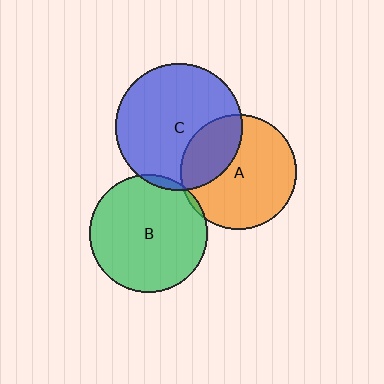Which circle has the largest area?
Circle C (blue).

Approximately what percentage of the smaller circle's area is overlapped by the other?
Approximately 5%.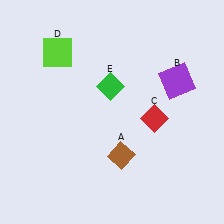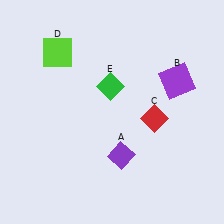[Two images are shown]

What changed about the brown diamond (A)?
In Image 1, A is brown. In Image 2, it changed to purple.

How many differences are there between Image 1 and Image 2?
There is 1 difference between the two images.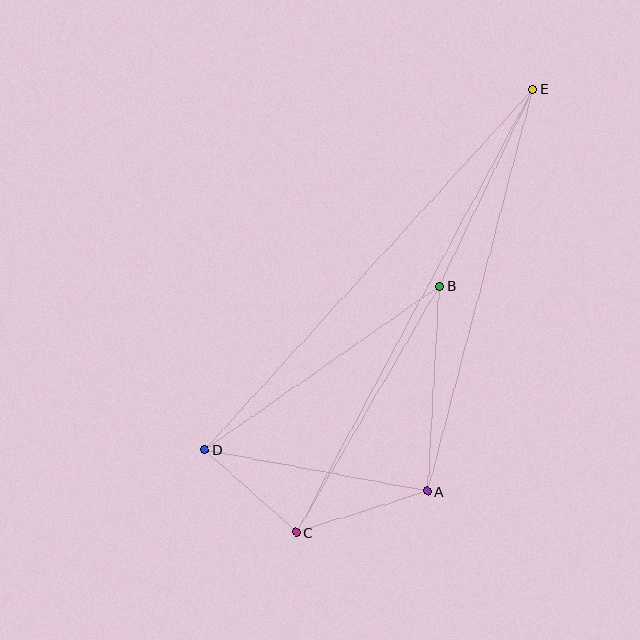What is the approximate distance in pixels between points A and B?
The distance between A and B is approximately 206 pixels.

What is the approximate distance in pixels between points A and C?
The distance between A and C is approximately 137 pixels.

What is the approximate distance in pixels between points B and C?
The distance between B and C is approximately 285 pixels.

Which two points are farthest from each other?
Points C and E are farthest from each other.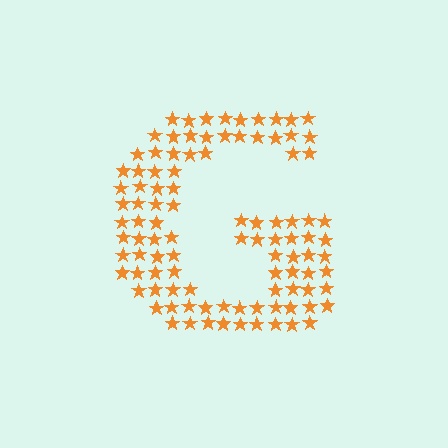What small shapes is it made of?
It is made of small stars.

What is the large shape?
The large shape is the letter G.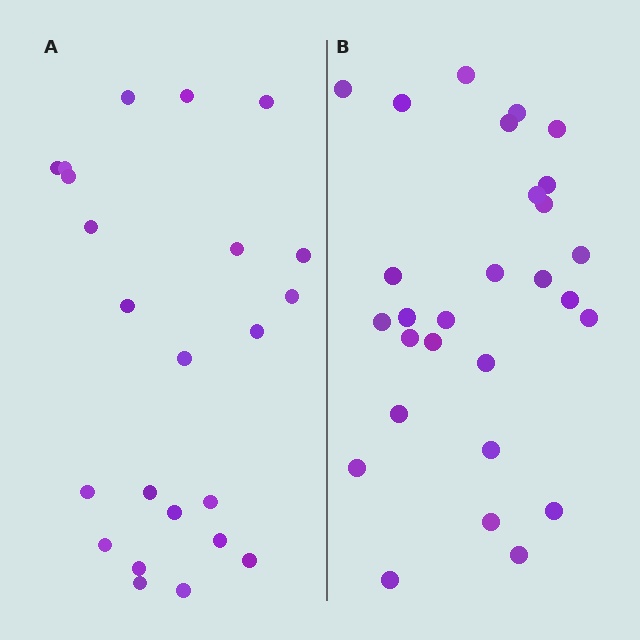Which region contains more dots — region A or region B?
Region B (the right region) has more dots.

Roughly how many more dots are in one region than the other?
Region B has about 5 more dots than region A.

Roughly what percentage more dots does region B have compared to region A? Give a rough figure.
About 20% more.